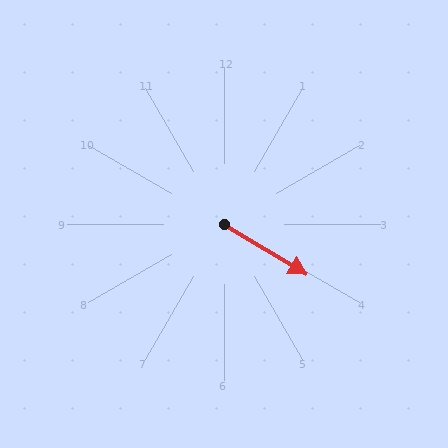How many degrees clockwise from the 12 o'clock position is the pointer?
Approximately 121 degrees.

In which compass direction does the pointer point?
Southeast.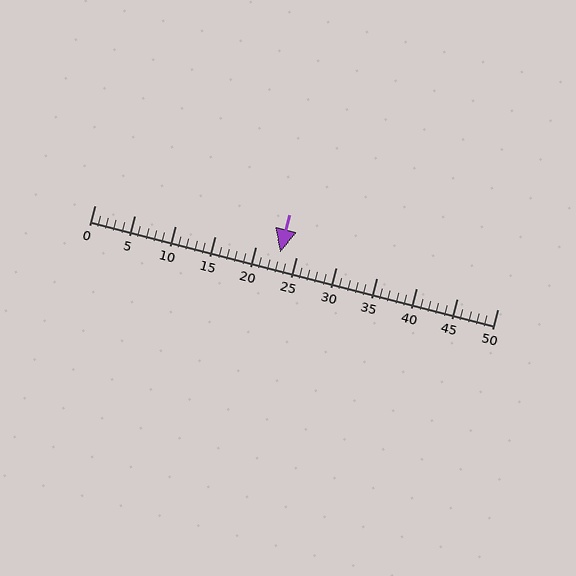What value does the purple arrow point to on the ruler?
The purple arrow points to approximately 23.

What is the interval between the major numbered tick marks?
The major tick marks are spaced 5 units apart.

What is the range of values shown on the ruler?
The ruler shows values from 0 to 50.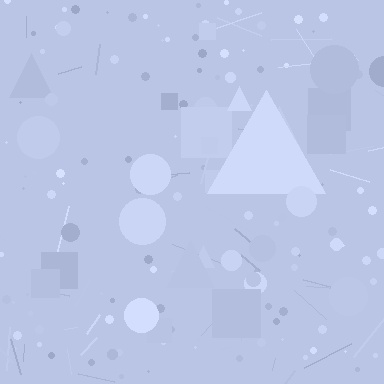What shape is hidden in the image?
A triangle is hidden in the image.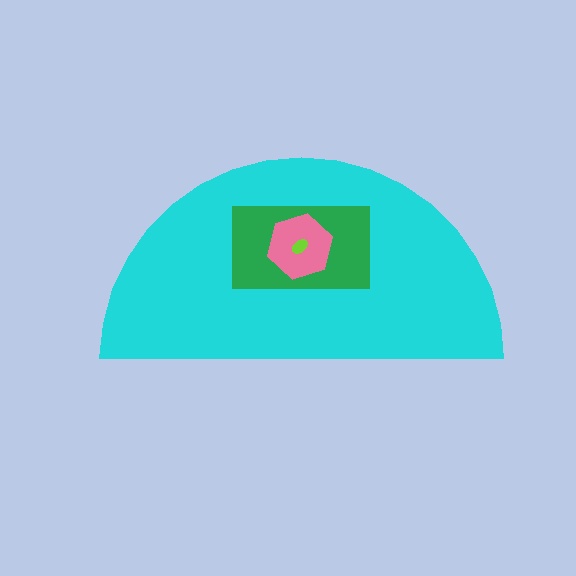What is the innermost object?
The lime ellipse.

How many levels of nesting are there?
4.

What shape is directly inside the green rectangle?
The pink hexagon.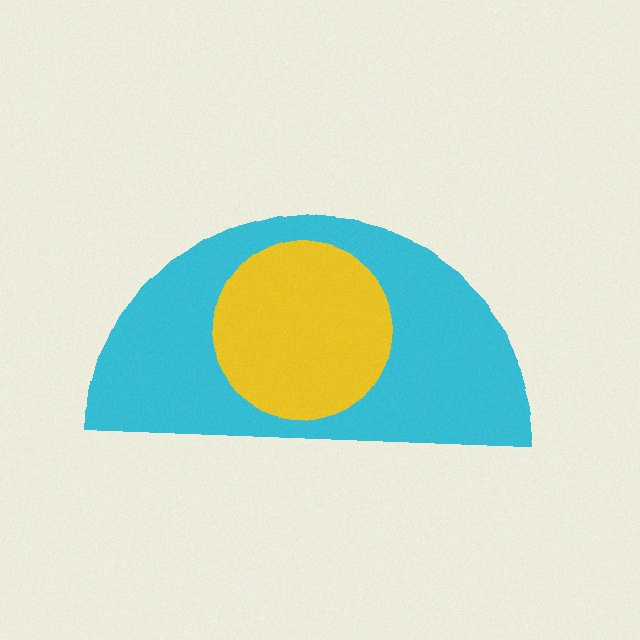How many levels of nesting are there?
2.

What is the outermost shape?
The cyan semicircle.